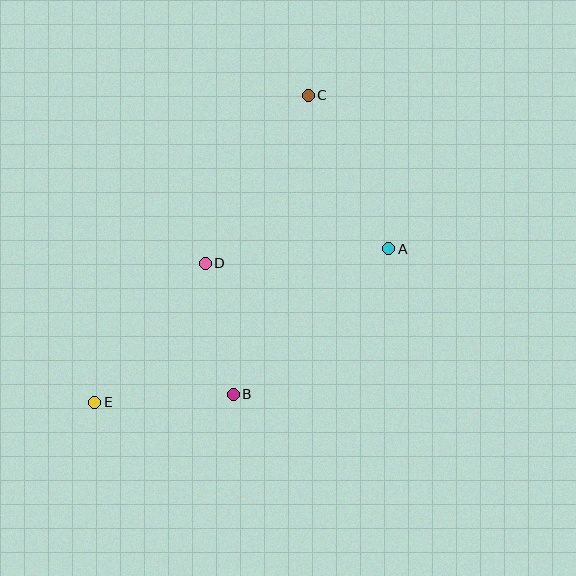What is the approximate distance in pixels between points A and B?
The distance between A and B is approximately 213 pixels.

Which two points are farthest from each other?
Points C and E are farthest from each other.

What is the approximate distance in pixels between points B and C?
The distance between B and C is approximately 308 pixels.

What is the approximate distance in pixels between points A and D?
The distance between A and D is approximately 184 pixels.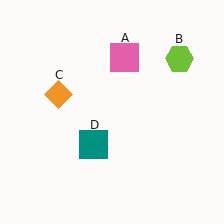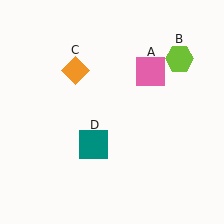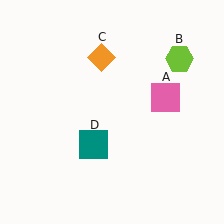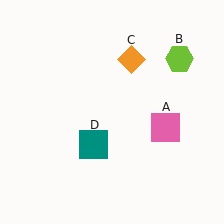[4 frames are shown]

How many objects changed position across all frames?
2 objects changed position: pink square (object A), orange diamond (object C).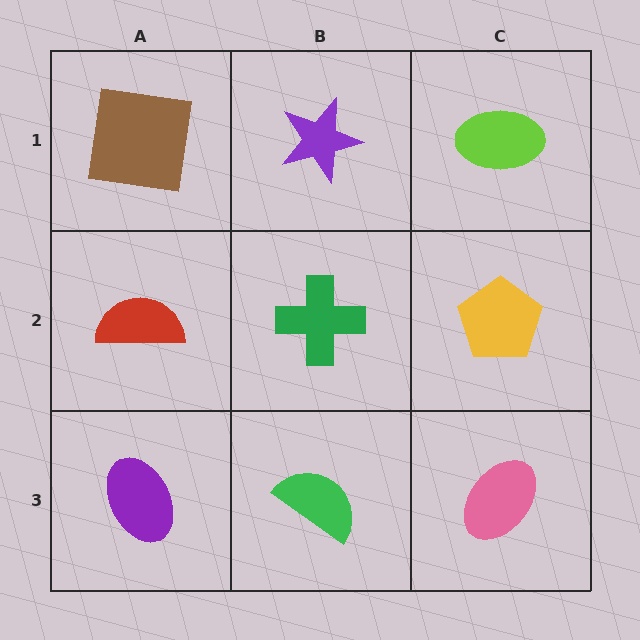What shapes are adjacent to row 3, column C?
A yellow pentagon (row 2, column C), a green semicircle (row 3, column B).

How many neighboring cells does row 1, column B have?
3.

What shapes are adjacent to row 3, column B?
A green cross (row 2, column B), a purple ellipse (row 3, column A), a pink ellipse (row 3, column C).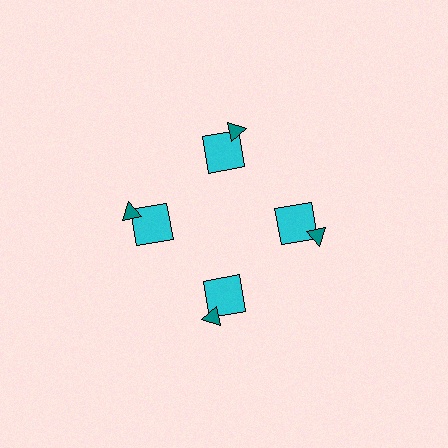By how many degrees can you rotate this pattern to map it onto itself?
The pattern maps onto itself every 90 degrees of rotation.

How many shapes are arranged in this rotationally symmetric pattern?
There are 8 shapes, arranged in 4 groups of 2.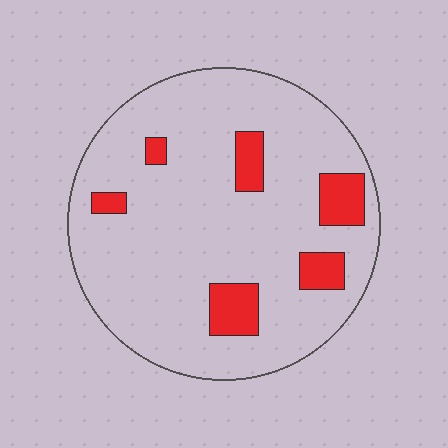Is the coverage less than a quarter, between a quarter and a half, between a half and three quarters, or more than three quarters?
Less than a quarter.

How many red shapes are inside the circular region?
6.